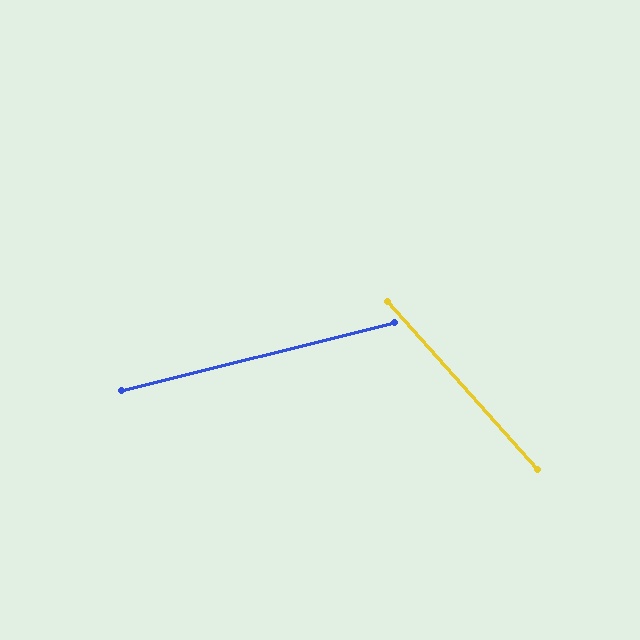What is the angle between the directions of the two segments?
Approximately 62 degrees.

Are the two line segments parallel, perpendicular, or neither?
Neither parallel nor perpendicular — they differ by about 62°.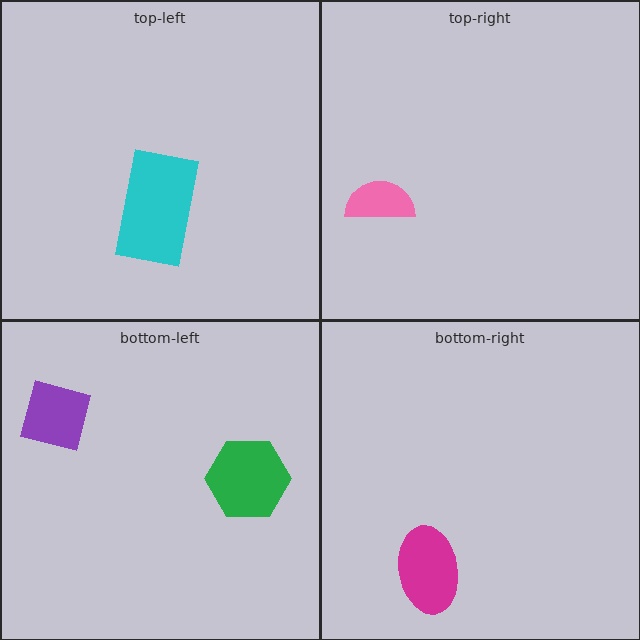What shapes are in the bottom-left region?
The green hexagon, the purple square.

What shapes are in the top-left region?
The cyan rectangle.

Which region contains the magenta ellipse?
The bottom-right region.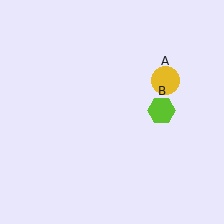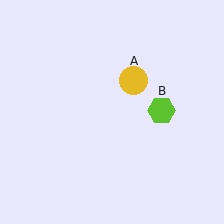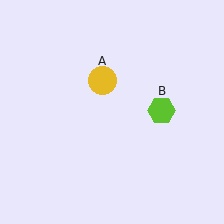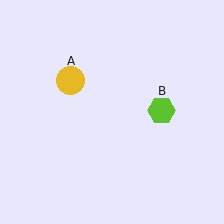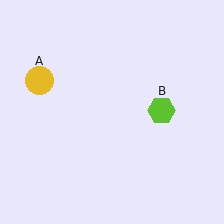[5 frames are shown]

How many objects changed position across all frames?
1 object changed position: yellow circle (object A).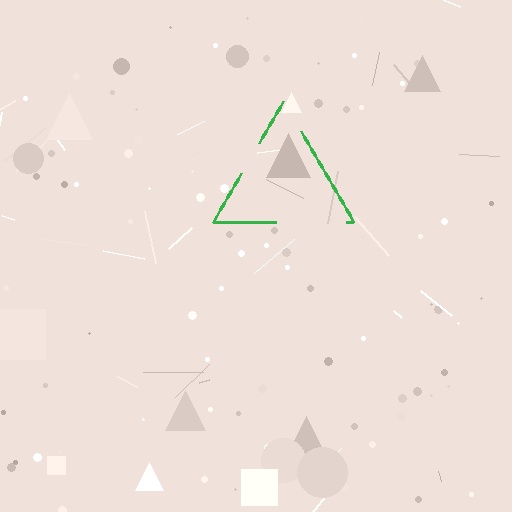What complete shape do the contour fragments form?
The contour fragments form a triangle.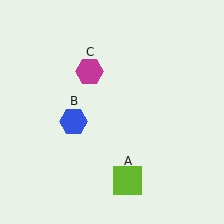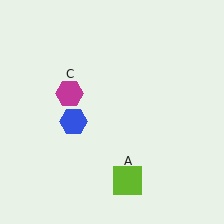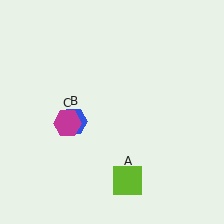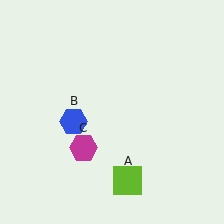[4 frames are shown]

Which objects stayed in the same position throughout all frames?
Lime square (object A) and blue hexagon (object B) remained stationary.